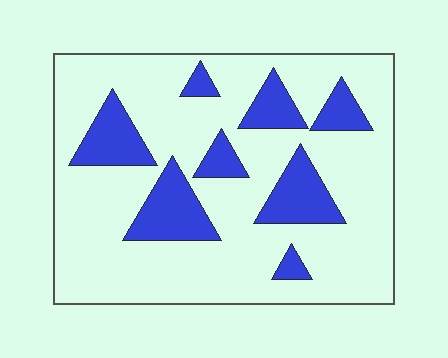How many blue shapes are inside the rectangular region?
8.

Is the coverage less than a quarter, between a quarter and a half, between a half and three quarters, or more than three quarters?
Less than a quarter.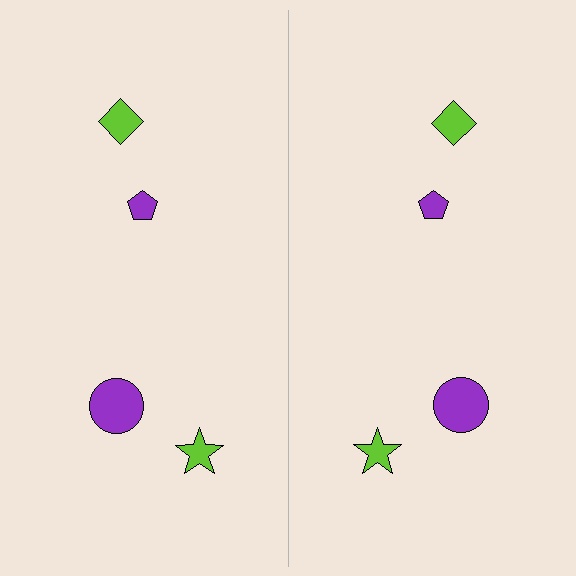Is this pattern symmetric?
Yes, this pattern has bilateral (reflection) symmetry.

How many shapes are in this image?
There are 8 shapes in this image.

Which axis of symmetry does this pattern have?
The pattern has a vertical axis of symmetry running through the center of the image.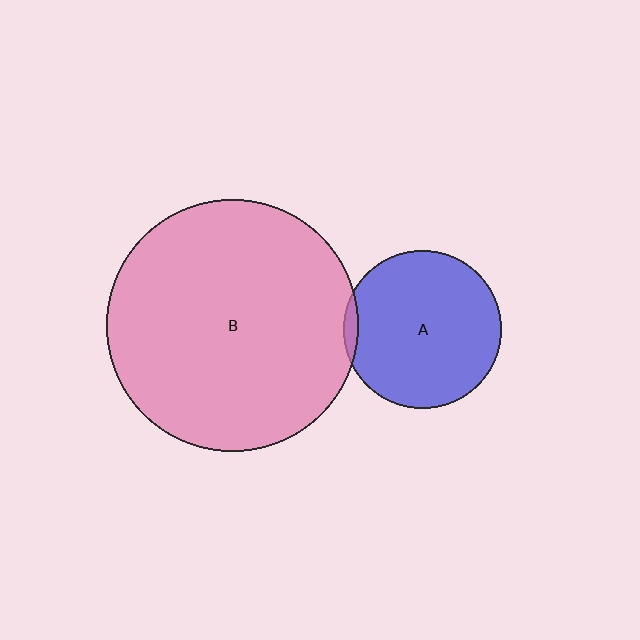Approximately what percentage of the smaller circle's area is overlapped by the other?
Approximately 5%.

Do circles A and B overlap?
Yes.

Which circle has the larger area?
Circle B (pink).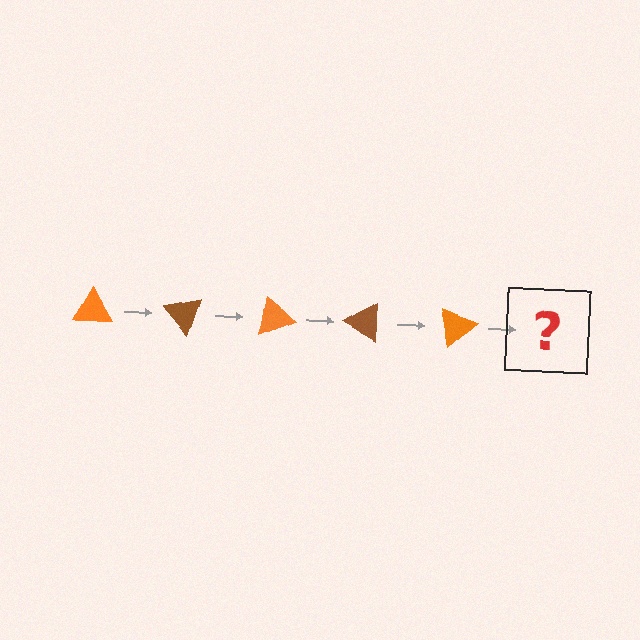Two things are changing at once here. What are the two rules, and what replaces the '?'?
The two rules are that it rotates 50 degrees each step and the color cycles through orange and brown. The '?' should be a brown triangle, rotated 250 degrees from the start.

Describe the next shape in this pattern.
It should be a brown triangle, rotated 250 degrees from the start.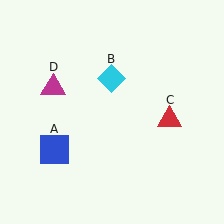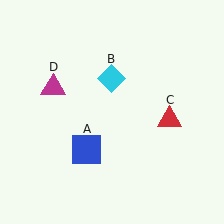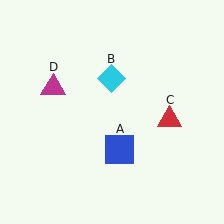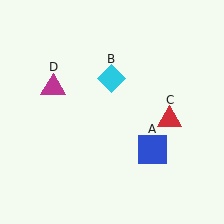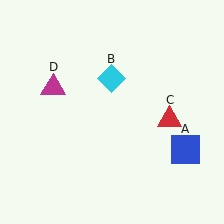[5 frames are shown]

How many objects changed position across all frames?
1 object changed position: blue square (object A).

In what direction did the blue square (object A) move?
The blue square (object A) moved right.